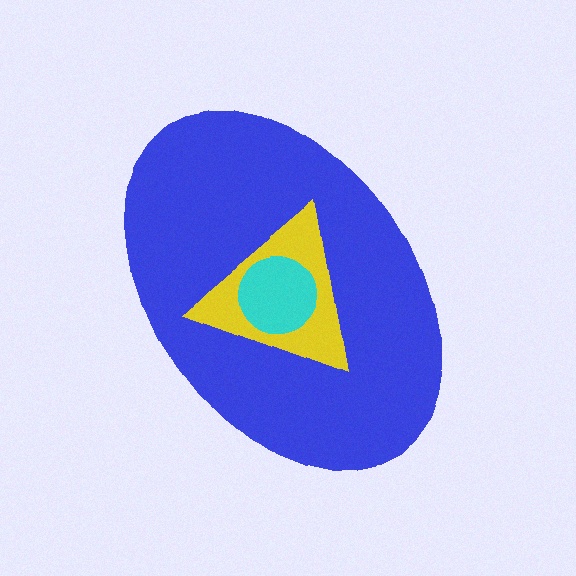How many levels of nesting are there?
3.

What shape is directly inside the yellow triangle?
The cyan circle.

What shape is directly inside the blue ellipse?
The yellow triangle.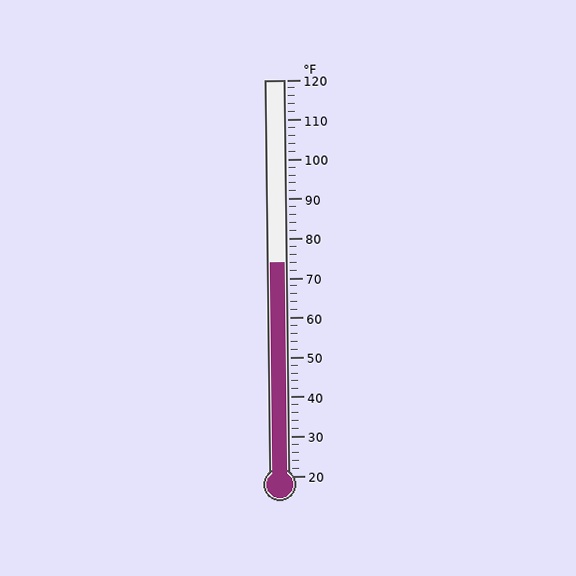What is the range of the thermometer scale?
The thermometer scale ranges from 20°F to 120°F.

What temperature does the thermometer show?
The thermometer shows approximately 74°F.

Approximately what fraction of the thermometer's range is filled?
The thermometer is filled to approximately 55% of its range.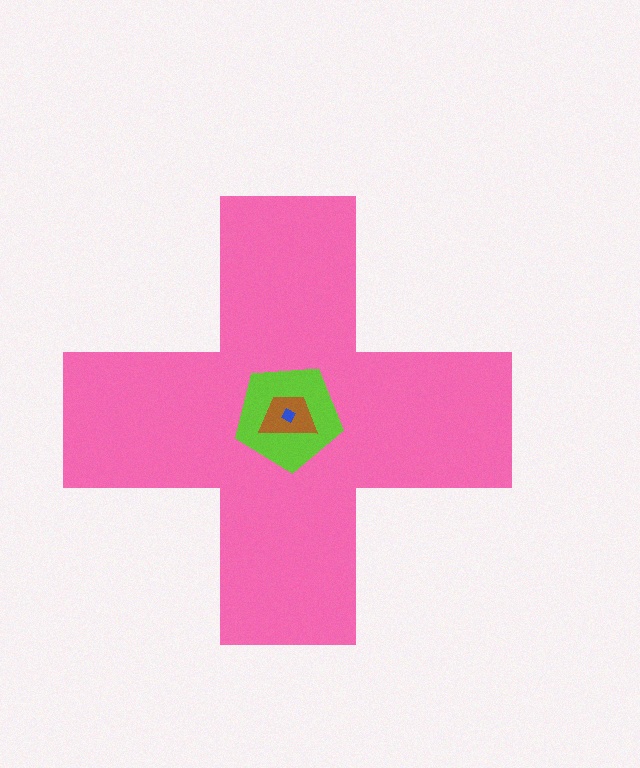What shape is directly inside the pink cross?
The lime pentagon.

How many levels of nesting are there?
4.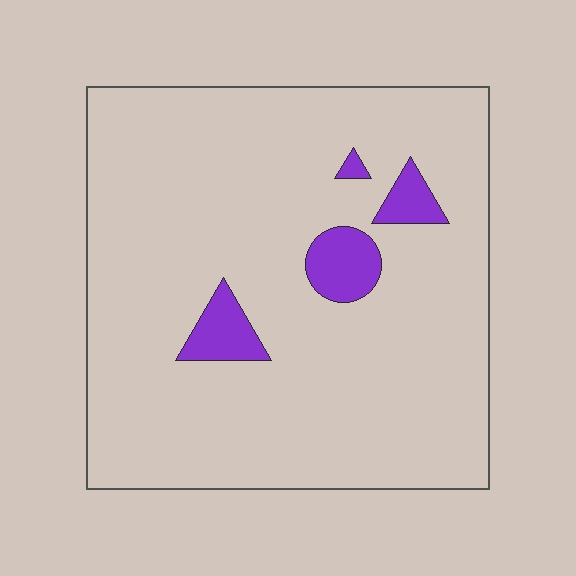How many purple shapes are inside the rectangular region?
4.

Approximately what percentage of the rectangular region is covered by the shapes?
Approximately 5%.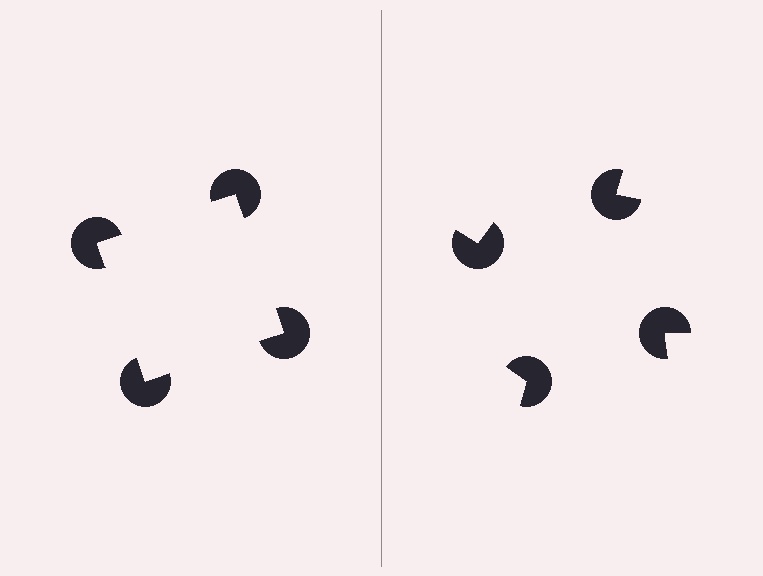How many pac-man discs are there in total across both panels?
8 — 4 on each side.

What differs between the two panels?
The pac-man discs are positioned identically on both sides; only the wedge orientations differ. On the left they align to a square; on the right they are misaligned.